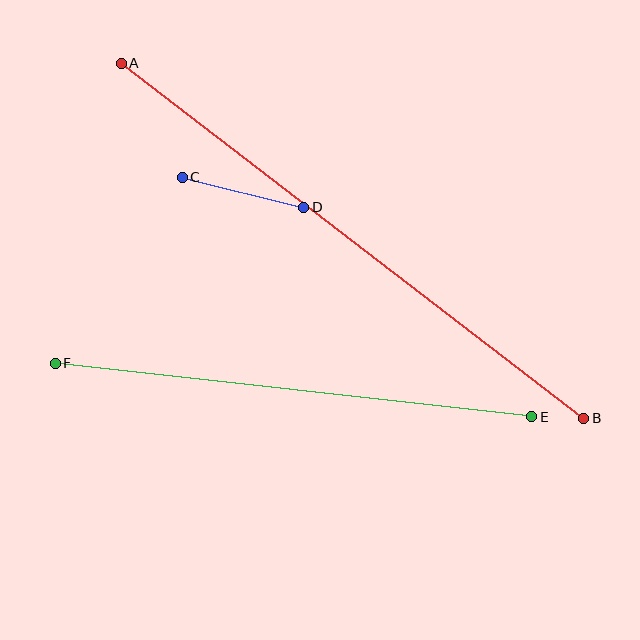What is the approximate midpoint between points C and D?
The midpoint is at approximately (243, 192) pixels.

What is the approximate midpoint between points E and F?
The midpoint is at approximately (293, 390) pixels.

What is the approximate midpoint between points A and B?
The midpoint is at approximately (352, 241) pixels.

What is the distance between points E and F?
The distance is approximately 480 pixels.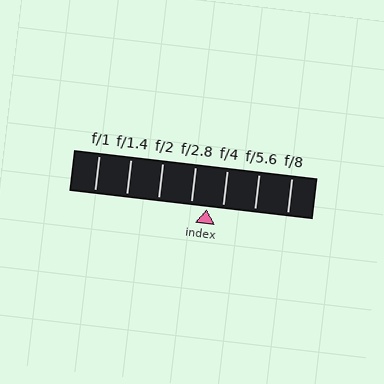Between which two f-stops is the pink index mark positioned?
The index mark is between f/2.8 and f/4.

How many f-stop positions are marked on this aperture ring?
There are 7 f-stop positions marked.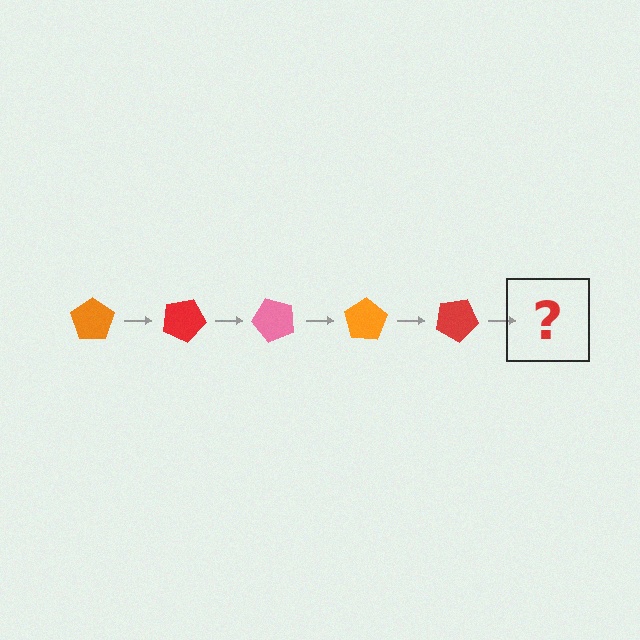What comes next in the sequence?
The next element should be a pink pentagon, rotated 125 degrees from the start.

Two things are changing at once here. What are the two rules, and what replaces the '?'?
The two rules are that it rotates 25 degrees each step and the color cycles through orange, red, and pink. The '?' should be a pink pentagon, rotated 125 degrees from the start.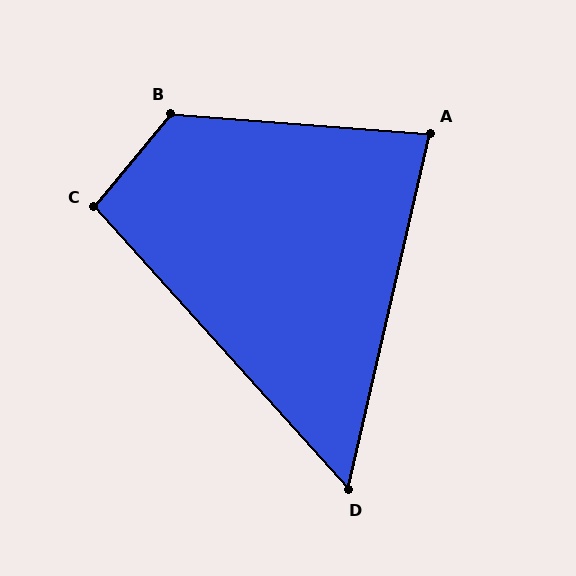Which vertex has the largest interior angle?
B, at approximately 125 degrees.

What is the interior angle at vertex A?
Approximately 81 degrees (acute).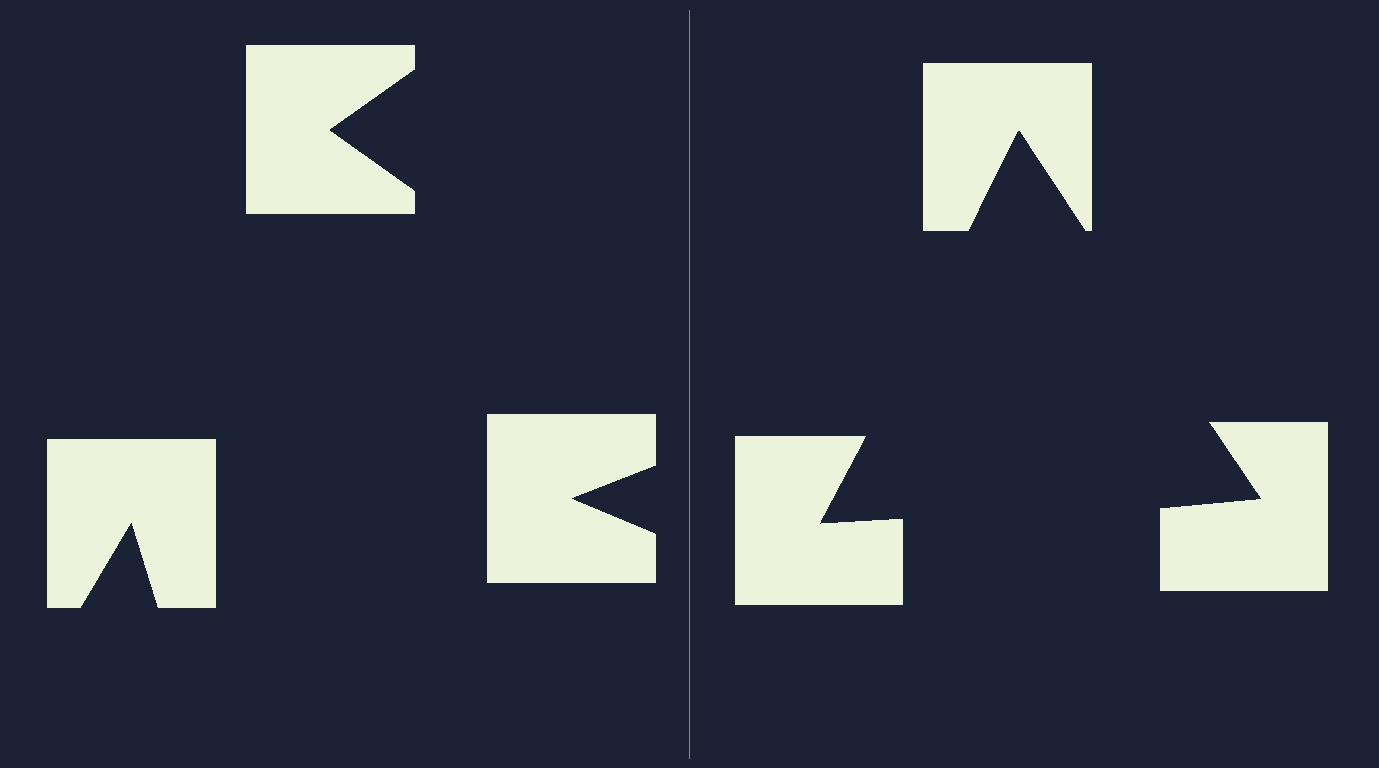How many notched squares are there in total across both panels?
6 — 3 on each side.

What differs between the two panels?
The notched squares are positioned identically on both sides; only the wedge orientations differ. On the right they align to a triangle; on the left they are misaligned.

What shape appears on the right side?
An illusory triangle.